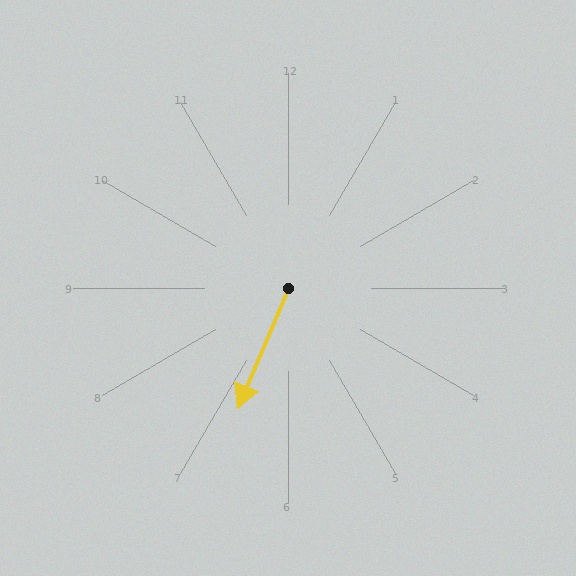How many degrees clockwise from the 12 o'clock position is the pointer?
Approximately 203 degrees.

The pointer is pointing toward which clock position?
Roughly 7 o'clock.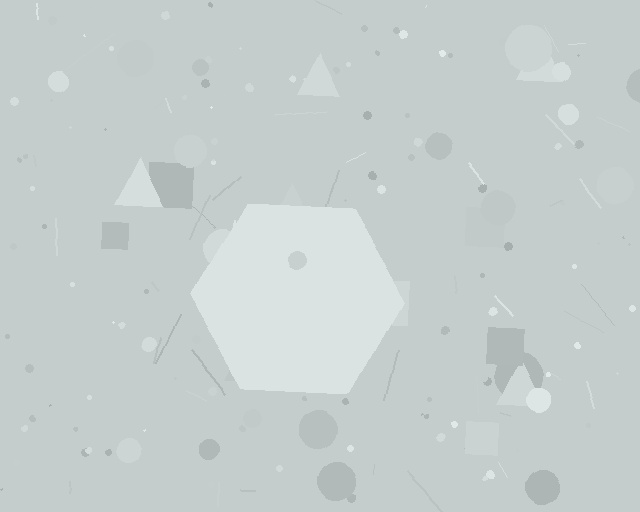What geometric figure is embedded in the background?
A hexagon is embedded in the background.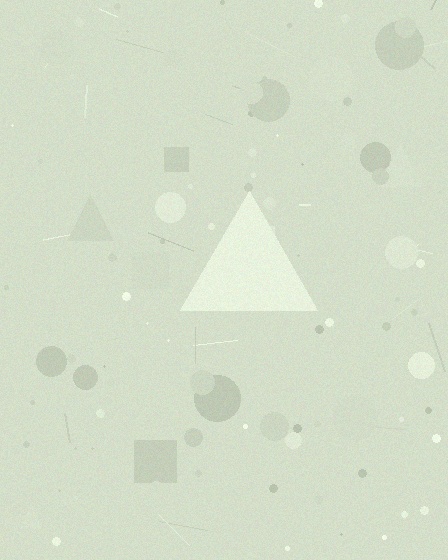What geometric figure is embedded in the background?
A triangle is embedded in the background.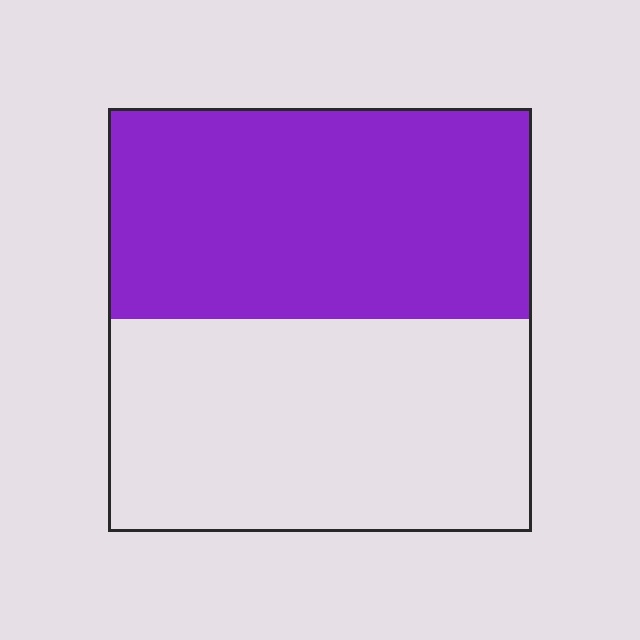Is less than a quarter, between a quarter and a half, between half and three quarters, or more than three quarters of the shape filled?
Between a quarter and a half.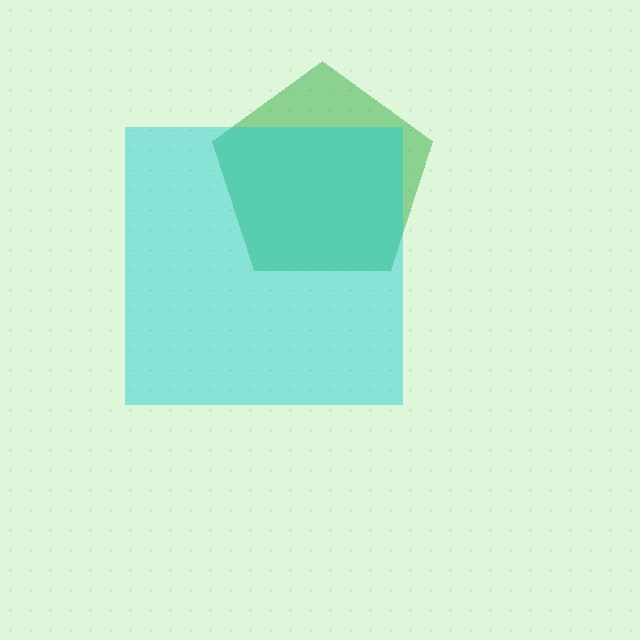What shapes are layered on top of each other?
The layered shapes are: a green pentagon, a cyan square.